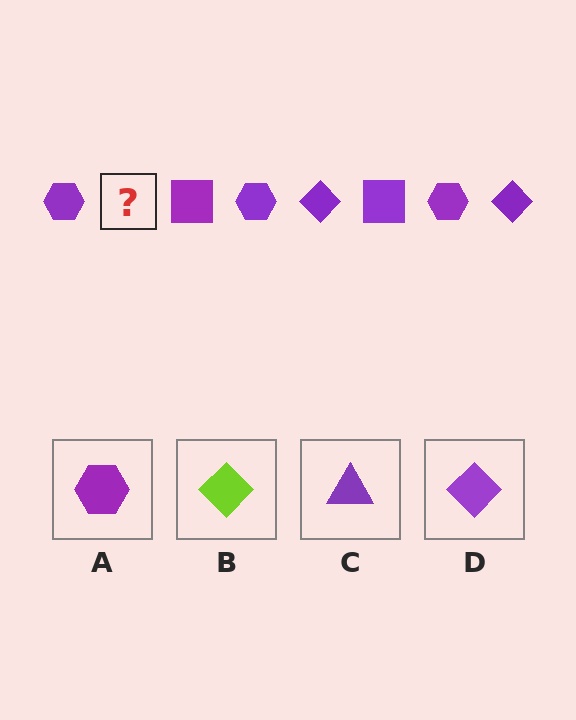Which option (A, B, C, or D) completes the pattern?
D.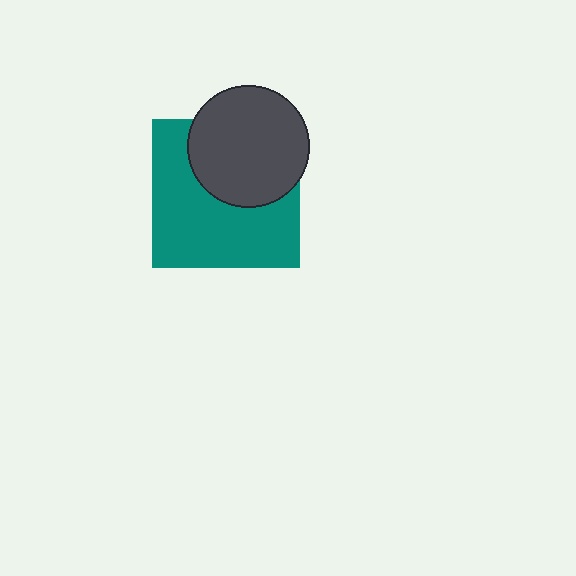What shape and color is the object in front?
The object in front is a dark gray circle.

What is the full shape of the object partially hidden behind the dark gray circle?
The partially hidden object is a teal square.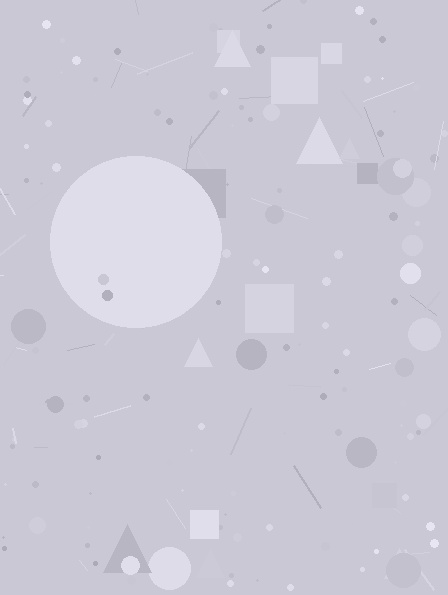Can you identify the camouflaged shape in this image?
The camouflaged shape is a circle.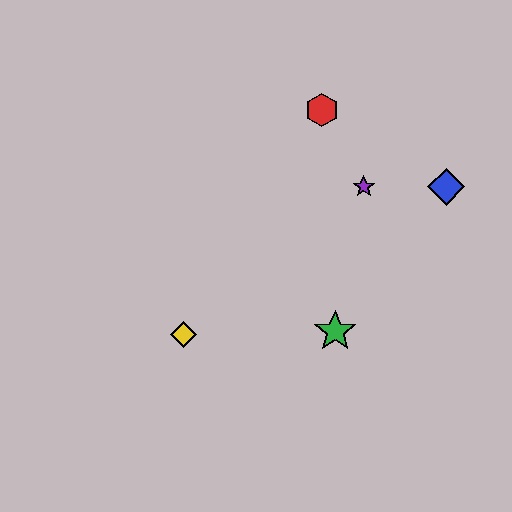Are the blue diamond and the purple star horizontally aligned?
Yes, both are at y≈187.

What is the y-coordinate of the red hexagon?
The red hexagon is at y≈110.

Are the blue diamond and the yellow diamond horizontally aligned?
No, the blue diamond is at y≈187 and the yellow diamond is at y≈334.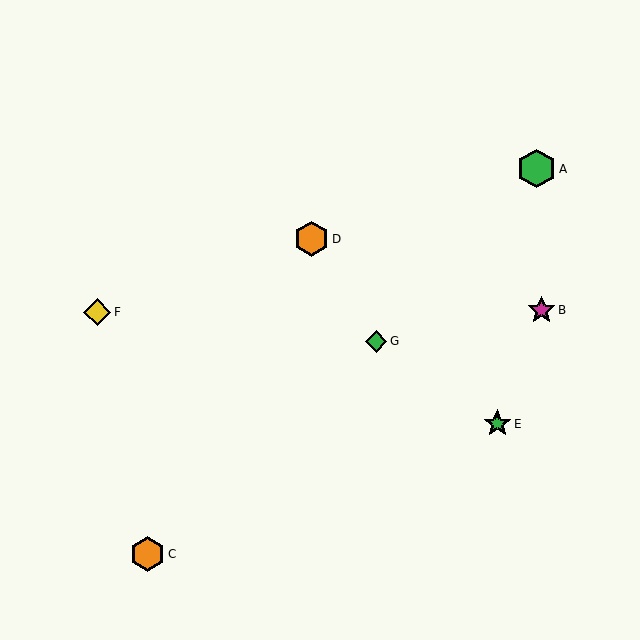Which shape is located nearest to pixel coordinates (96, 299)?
The yellow diamond (labeled F) at (97, 312) is nearest to that location.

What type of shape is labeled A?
Shape A is a green hexagon.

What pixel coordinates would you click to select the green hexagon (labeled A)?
Click at (536, 169) to select the green hexagon A.